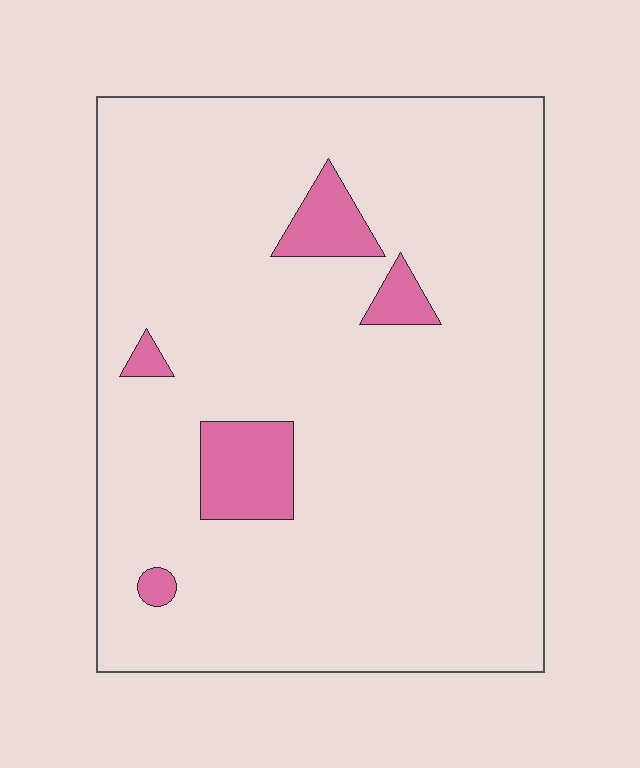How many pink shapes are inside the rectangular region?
5.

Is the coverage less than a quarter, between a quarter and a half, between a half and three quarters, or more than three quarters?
Less than a quarter.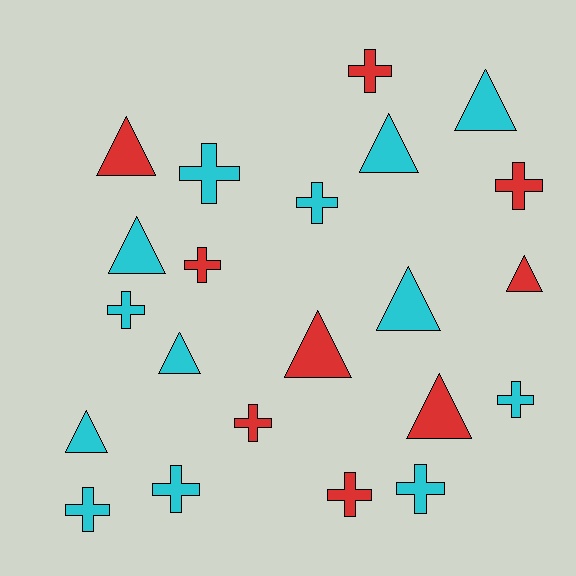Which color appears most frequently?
Cyan, with 13 objects.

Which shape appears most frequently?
Cross, with 12 objects.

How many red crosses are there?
There are 5 red crosses.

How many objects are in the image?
There are 22 objects.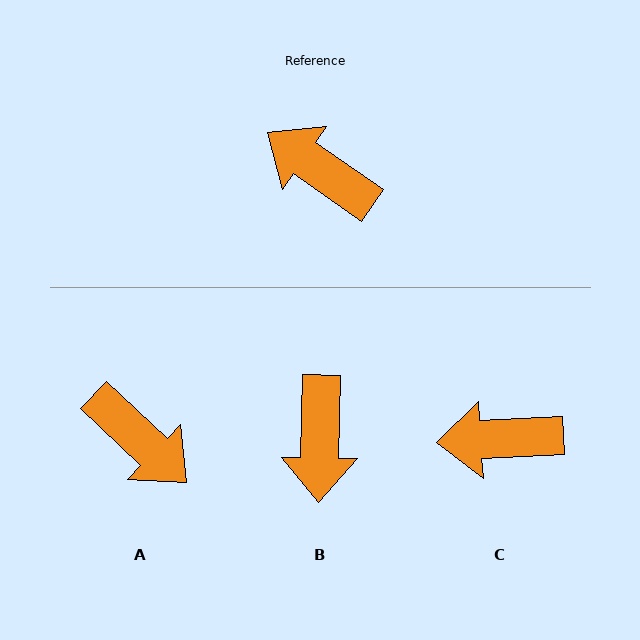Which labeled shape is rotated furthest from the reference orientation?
A, about 172 degrees away.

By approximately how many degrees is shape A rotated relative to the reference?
Approximately 172 degrees counter-clockwise.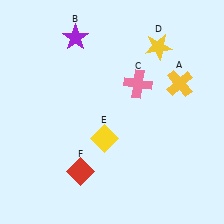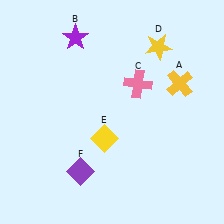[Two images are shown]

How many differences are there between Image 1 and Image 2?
There is 1 difference between the two images.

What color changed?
The diamond (F) changed from red in Image 1 to purple in Image 2.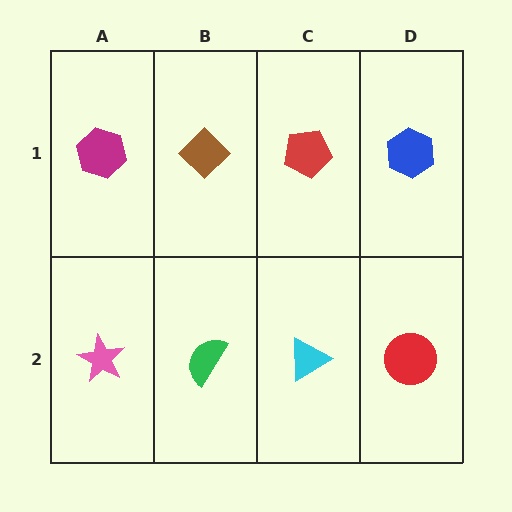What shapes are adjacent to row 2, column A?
A magenta hexagon (row 1, column A), a green semicircle (row 2, column B).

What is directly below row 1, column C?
A cyan triangle.